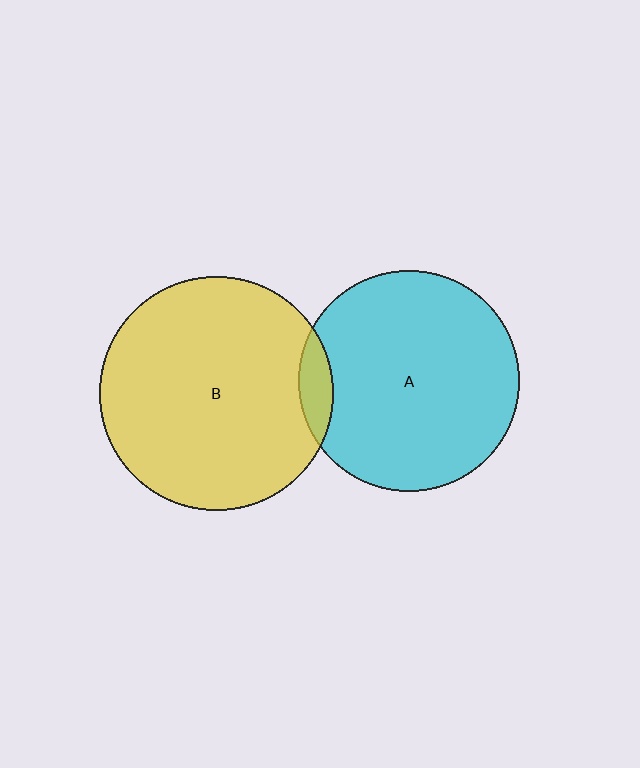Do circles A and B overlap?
Yes.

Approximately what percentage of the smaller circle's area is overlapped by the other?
Approximately 5%.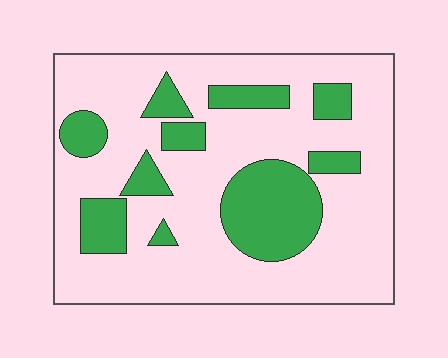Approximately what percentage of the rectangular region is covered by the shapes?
Approximately 25%.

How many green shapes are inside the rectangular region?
10.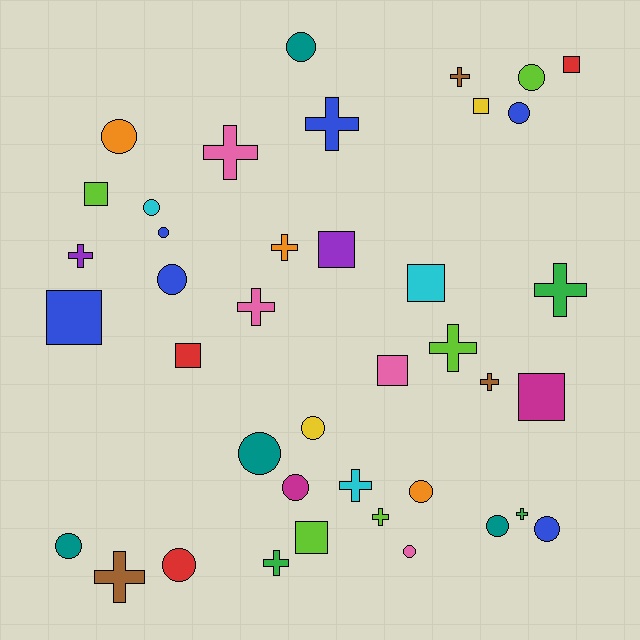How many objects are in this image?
There are 40 objects.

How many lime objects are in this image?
There are 5 lime objects.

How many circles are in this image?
There are 16 circles.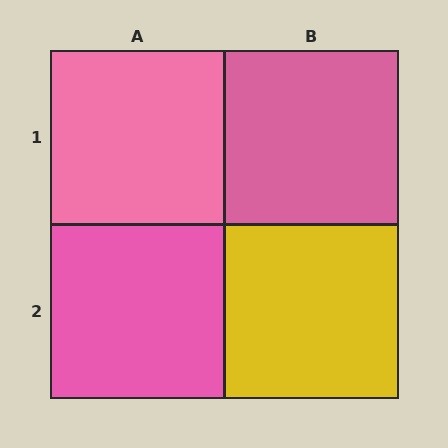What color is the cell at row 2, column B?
Yellow.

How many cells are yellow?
1 cell is yellow.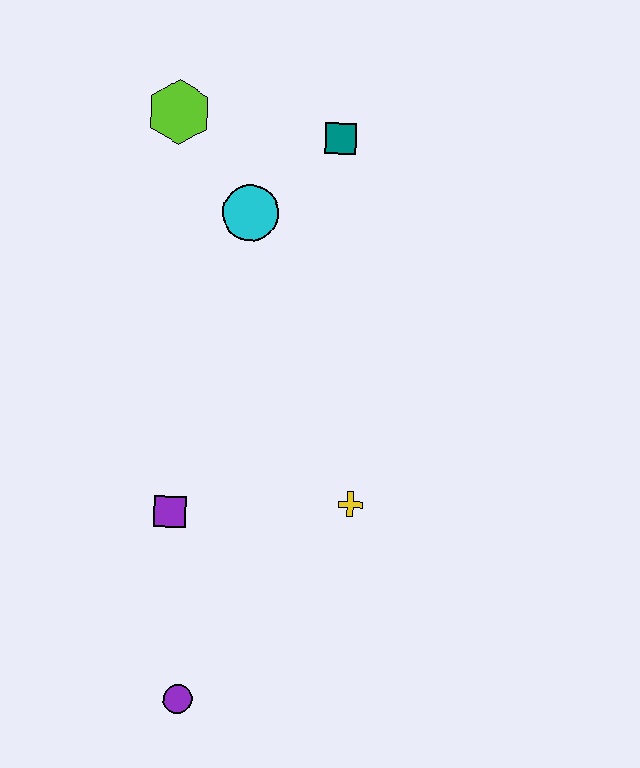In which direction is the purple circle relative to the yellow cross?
The purple circle is below the yellow cross.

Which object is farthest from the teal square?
The purple circle is farthest from the teal square.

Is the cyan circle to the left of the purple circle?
No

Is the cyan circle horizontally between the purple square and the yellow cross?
Yes